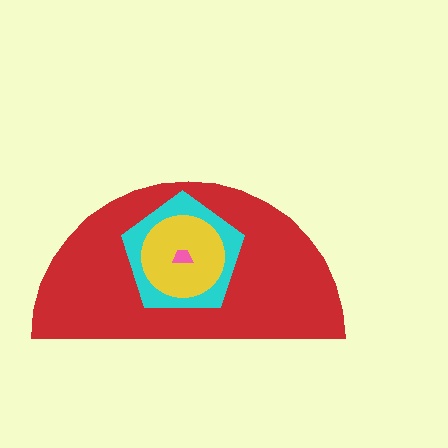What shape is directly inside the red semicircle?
The cyan pentagon.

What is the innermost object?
The pink trapezoid.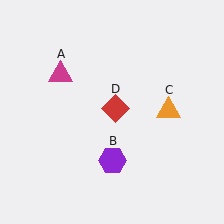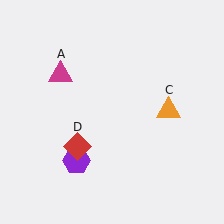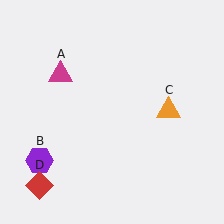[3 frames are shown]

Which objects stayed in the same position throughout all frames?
Magenta triangle (object A) and orange triangle (object C) remained stationary.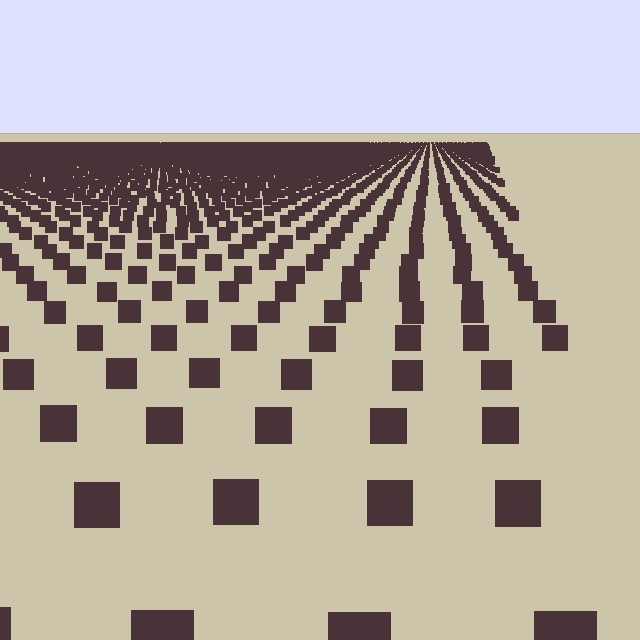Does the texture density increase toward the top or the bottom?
Density increases toward the top.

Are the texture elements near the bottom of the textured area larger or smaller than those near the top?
Larger. Near the bottom, elements are closer to the viewer and appear at a bigger on-screen size.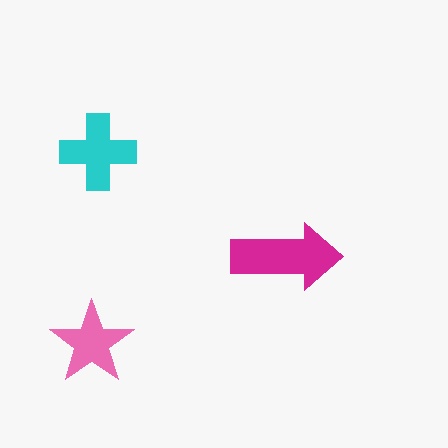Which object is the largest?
The magenta arrow.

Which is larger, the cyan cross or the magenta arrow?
The magenta arrow.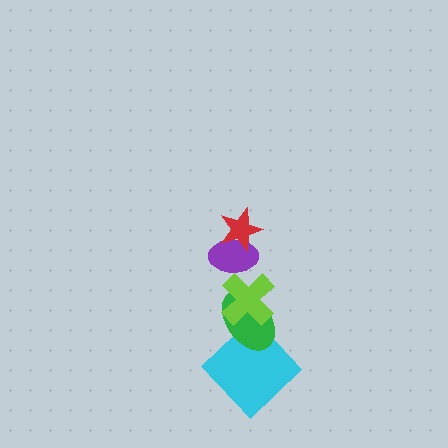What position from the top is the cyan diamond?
The cyan diamond is 5th from the top.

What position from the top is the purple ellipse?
The purple ellipse is 2nd from the top.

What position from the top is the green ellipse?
The green ellipse is 4th from the top.